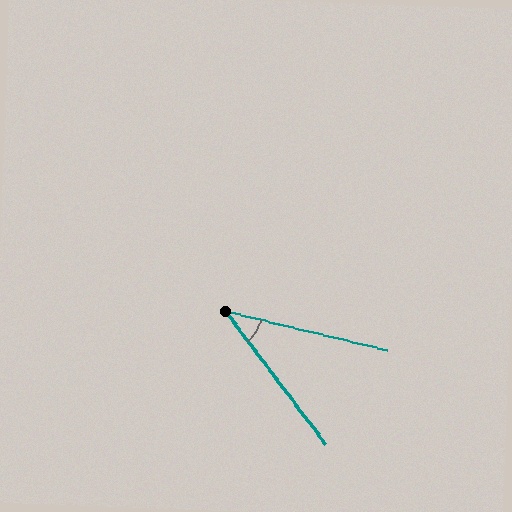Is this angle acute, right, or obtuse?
It is acute.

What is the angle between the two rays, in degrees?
Approximately 39 degrees.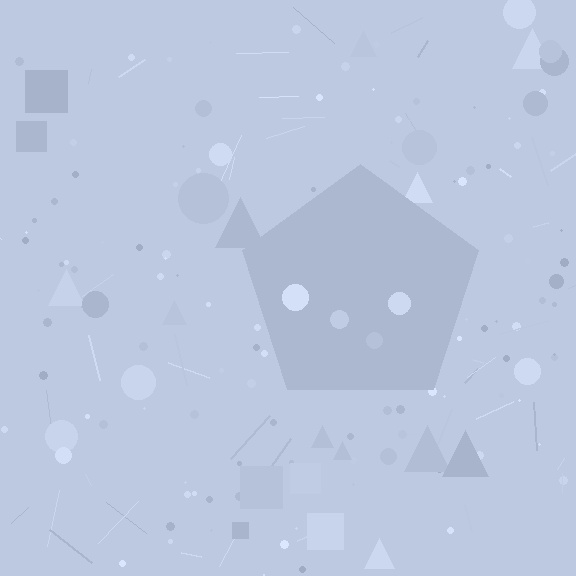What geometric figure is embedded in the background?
A pentagon is embedded in the background.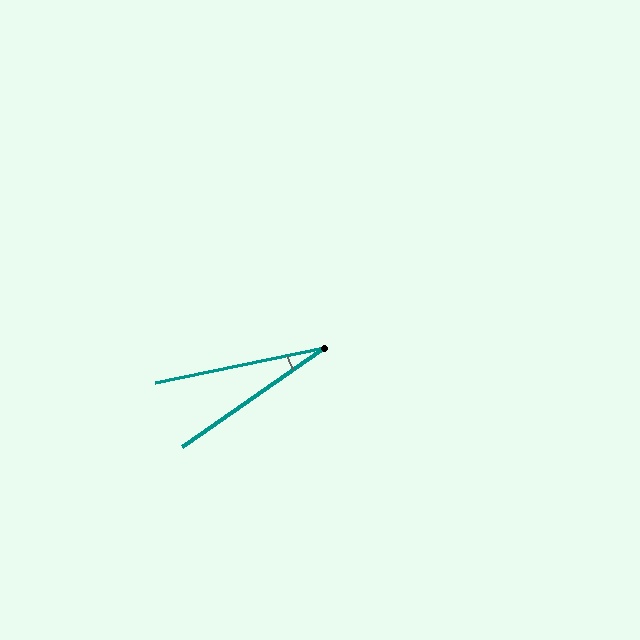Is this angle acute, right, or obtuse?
It is acute.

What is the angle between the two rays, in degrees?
Approximately 23 degrees.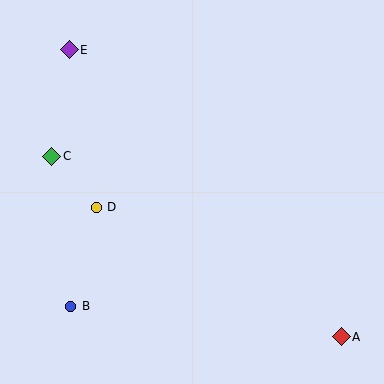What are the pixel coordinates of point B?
Point B is at (71, 306).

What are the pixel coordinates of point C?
Point C is at (52, 156).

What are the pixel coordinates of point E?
Point E is at (69, 50).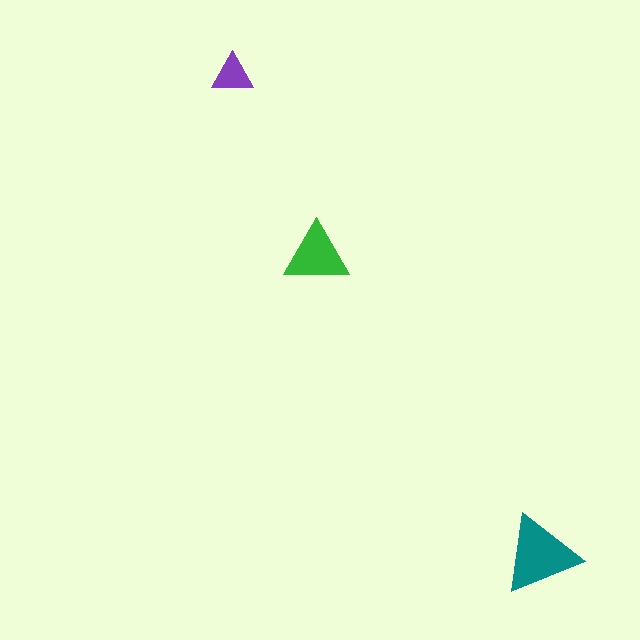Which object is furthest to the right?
The teal triangle is rightmost.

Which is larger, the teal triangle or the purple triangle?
The teal one.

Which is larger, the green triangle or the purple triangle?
The green one.